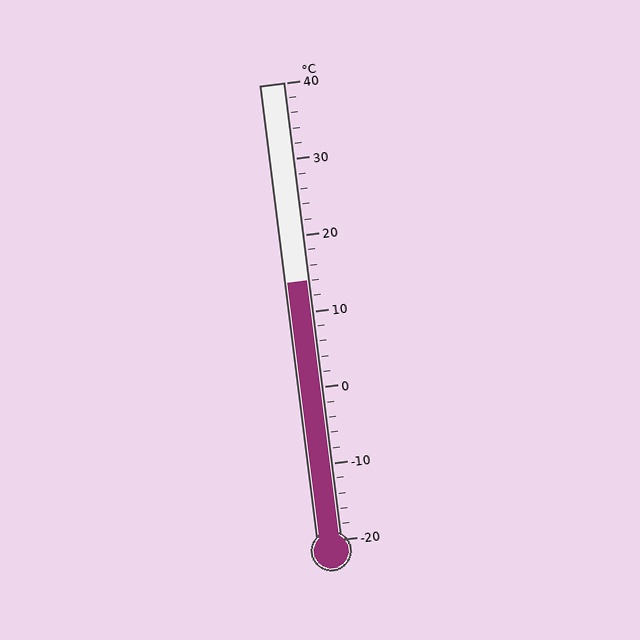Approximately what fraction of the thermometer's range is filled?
The thermometer is filled to approximately 55% of its range.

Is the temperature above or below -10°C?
The temperature is above -10°C.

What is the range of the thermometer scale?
The thermometer scale ranges from -20°C to 40°C.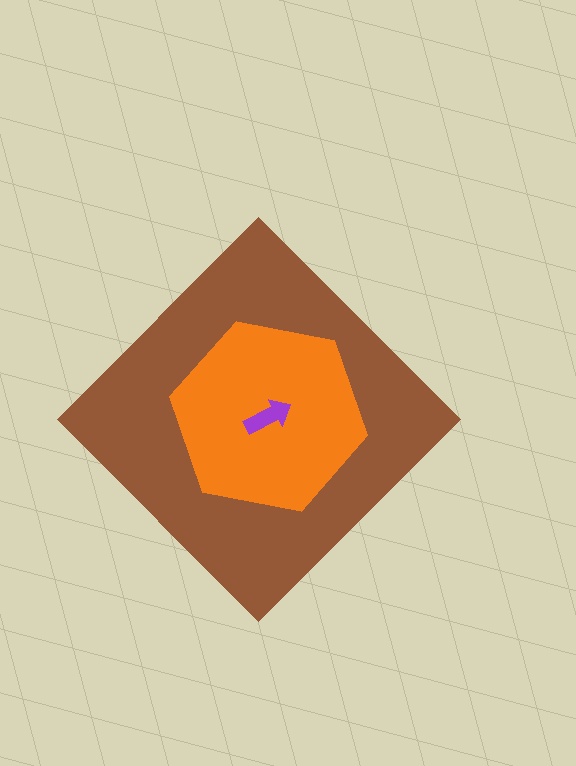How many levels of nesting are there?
3.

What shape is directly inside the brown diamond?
The orange hexagon.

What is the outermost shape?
The brown diamond.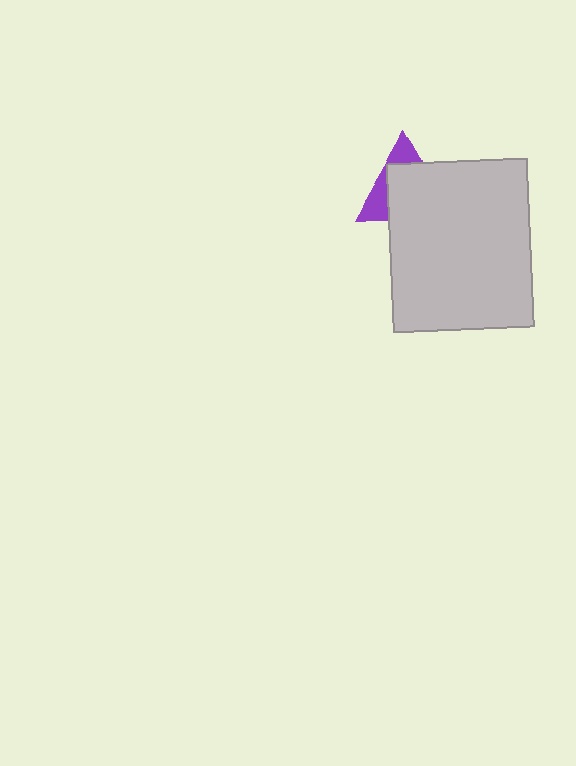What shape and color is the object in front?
The object in front is a light gray rectangle.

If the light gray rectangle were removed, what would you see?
You would see the complete purple triangle.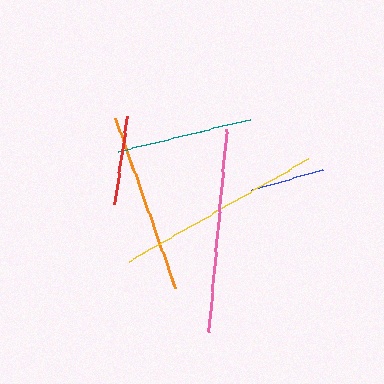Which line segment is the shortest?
The blue line is the shortest at approximately 74 pixels.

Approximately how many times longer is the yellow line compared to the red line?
The yellow line is approximately 2.3 times the length of the red line.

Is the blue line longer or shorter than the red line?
The red line is longer than the blue line.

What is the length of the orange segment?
The orange segment is approximately 181 pixels long.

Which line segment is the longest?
The yellow line is the longest at approximately 207 pixels.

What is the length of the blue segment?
The blue segment is approximately 74 pixels long.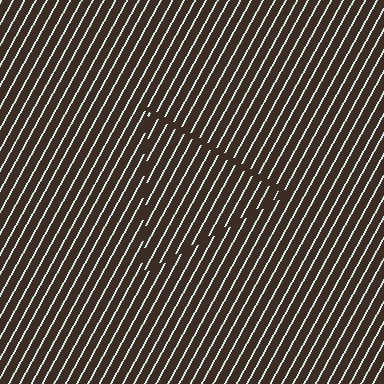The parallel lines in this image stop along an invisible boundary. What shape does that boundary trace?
An illusory triangle. The interior of the shape contains the same grating, shifted by half a period — the contour is defined by the phase discontinuity where line-ends from the inner and outer gratings abut.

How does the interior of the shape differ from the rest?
The interior of the shape contains the same grating, shifted by half a period — the contour is defined by the phase discontinuity where line-ends from the inner and outer gratings abut.